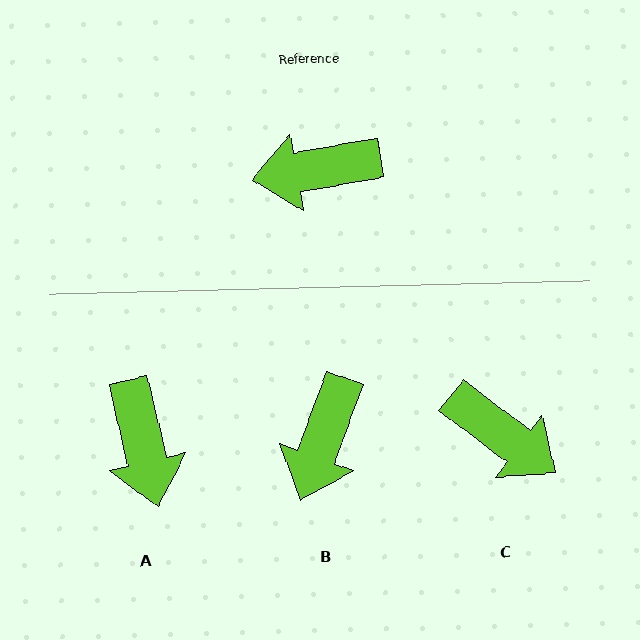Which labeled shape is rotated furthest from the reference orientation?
C, about 133 degrees away.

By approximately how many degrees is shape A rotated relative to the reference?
Approximately 93 degrees counter-clockwise.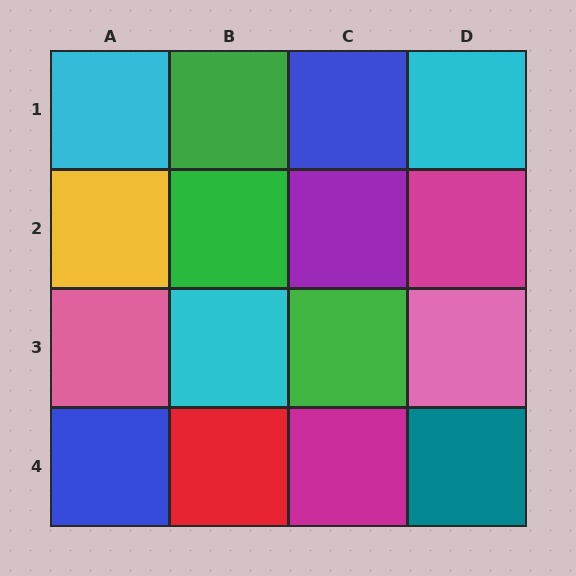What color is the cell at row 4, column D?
Teal.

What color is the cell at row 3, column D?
Pink.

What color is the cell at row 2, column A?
Yellow.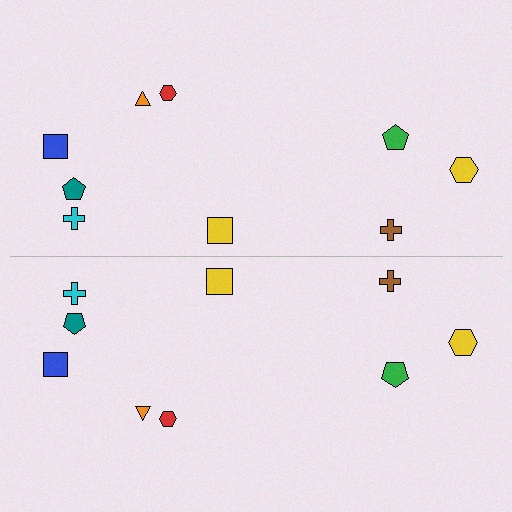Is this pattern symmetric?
Yes, this pattern has bilateral (reflection) symmetry.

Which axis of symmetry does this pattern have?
The pattern has a horizontal axis of symmetry running through the center of the image.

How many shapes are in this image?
There are 18 shapes in this image.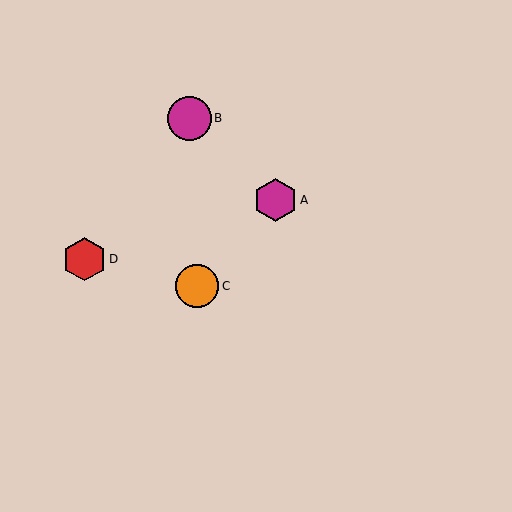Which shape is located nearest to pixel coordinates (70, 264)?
The red hexagon (labeled D) at (84, 259) is nearest to that location.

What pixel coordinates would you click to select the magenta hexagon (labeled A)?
Click at (276, 200) to select the magenta hexagon A.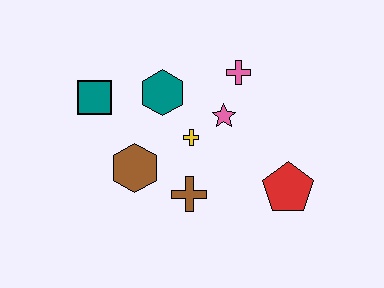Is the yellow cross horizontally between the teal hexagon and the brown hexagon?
No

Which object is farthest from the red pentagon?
The teal square is farthest from the red pentagon.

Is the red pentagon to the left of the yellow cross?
No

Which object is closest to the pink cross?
The pink star is closest to the pink cross.